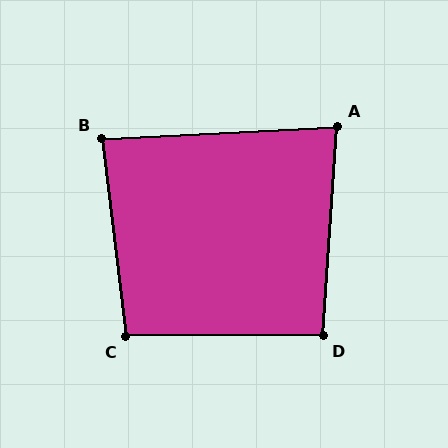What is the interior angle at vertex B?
Approximately 86 degrees (approximately right).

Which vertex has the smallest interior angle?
A, at approximately 83 degrees.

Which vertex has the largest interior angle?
C, at approximately 97 degrees.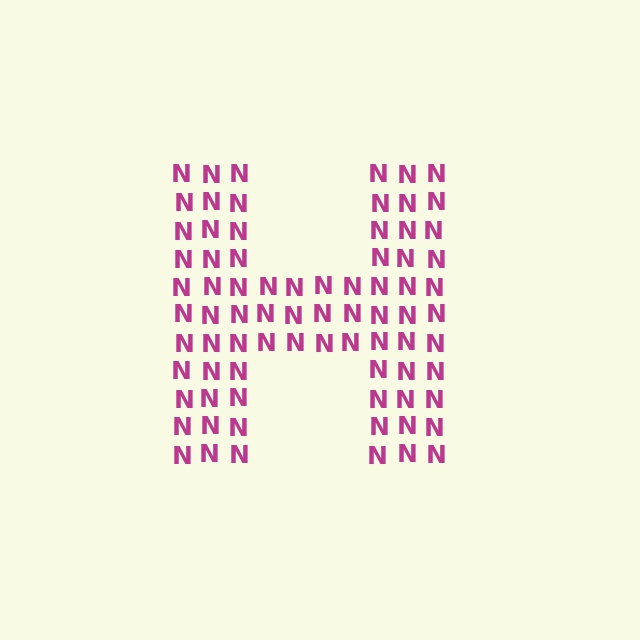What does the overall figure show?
The overall figure shows the letter H.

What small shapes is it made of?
It is made of small letter N's.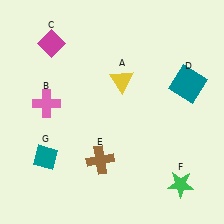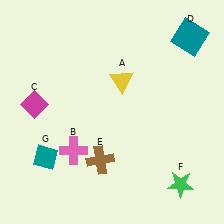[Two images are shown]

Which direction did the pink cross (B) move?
The pink cross (B) moved down.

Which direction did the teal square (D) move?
The teal square (D) moved up.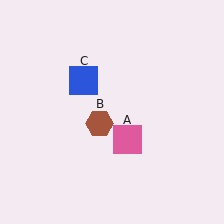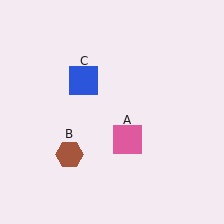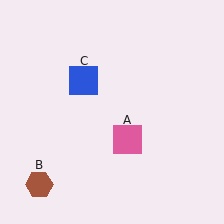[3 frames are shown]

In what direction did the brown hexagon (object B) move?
The brown hexagon (object B) moved down and to the left.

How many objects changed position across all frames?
1 object changed position: brown hexagon (object B).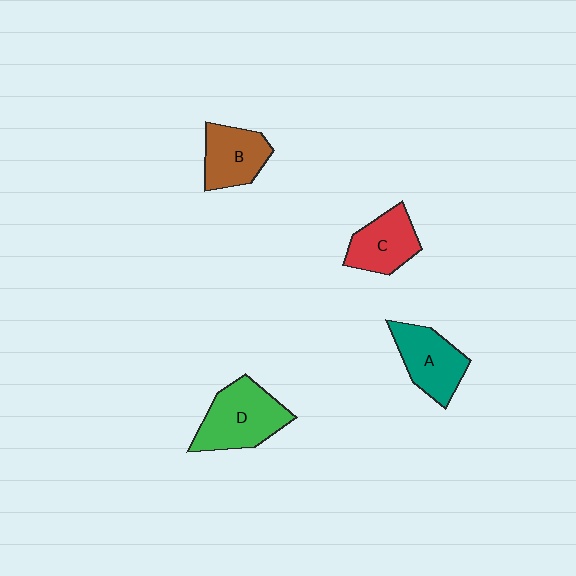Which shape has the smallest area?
Shape C (red).